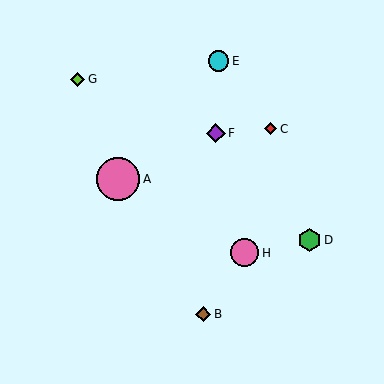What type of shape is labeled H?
Shape H is a pink circle.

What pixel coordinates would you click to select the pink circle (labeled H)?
Click at (245, 253) to select the pink circle H.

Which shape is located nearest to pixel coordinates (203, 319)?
The brown diamond (labeled B) at (203, 314) is nearest to that location.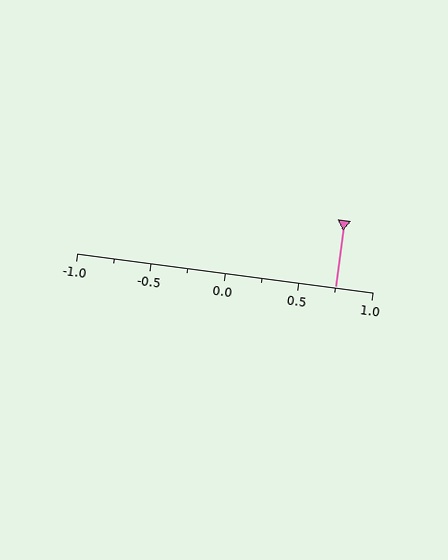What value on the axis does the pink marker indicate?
The marker indicates approximately 0.75.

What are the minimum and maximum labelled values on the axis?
The axis runs from -1.0 to 1.0.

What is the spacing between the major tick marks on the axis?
The major ticks are spaced 0.5 apart.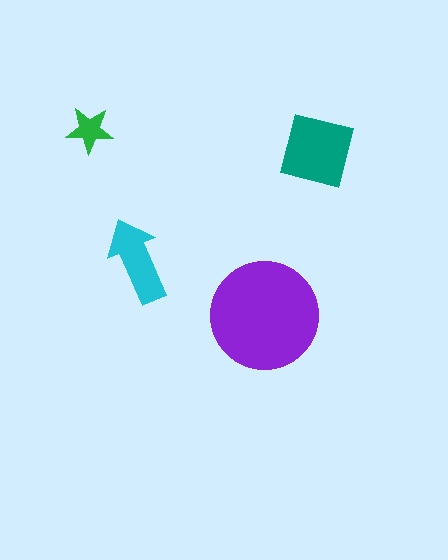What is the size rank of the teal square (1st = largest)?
2nd.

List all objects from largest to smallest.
The purple circle, the teal square, the cyan arrow, the green star.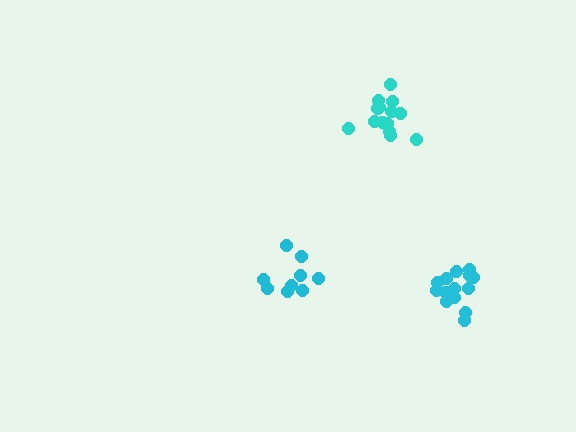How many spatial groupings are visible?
There are 3 spatial groupings.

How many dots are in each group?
Group 1: 14 dots, Group 2: 14 dots, Group 3: 9 dots (37 total).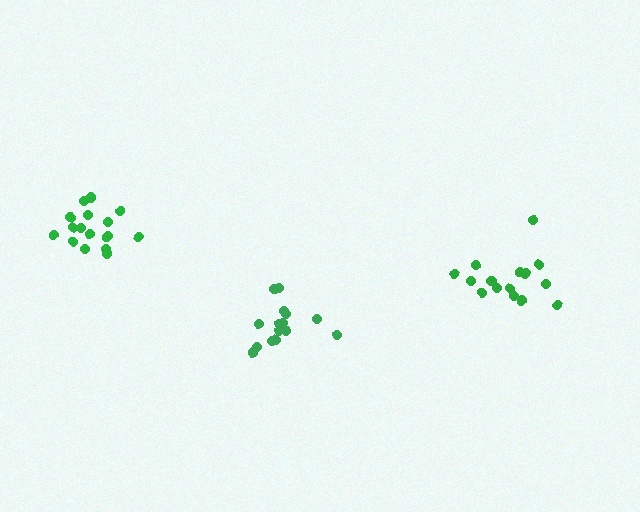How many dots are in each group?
Group 1: 17 dots, Group 2: 15 dots, Group 3: 15 dots (47 total).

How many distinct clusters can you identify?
There are 3 distinct clusters.